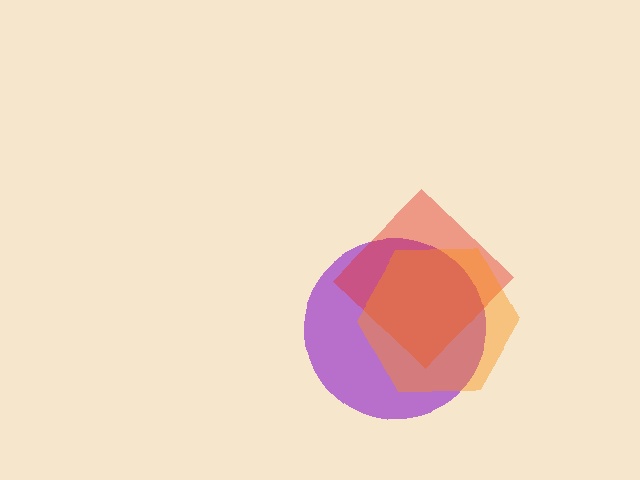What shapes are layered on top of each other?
The layered shapes are: a purple circle, a red diamond, an orange hexagon.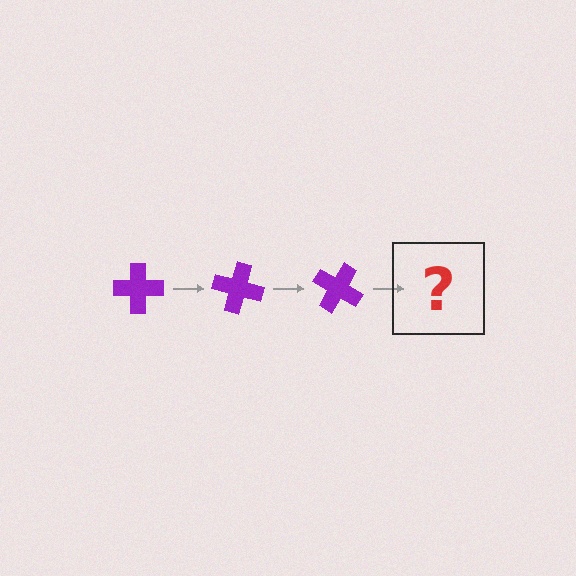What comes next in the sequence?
The next element should be a purple cross rotated 45 degrees.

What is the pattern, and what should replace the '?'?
The pattern is that the cross rotates 15 degrees each step. The '?' should be a purple cross rotated 45 degrees.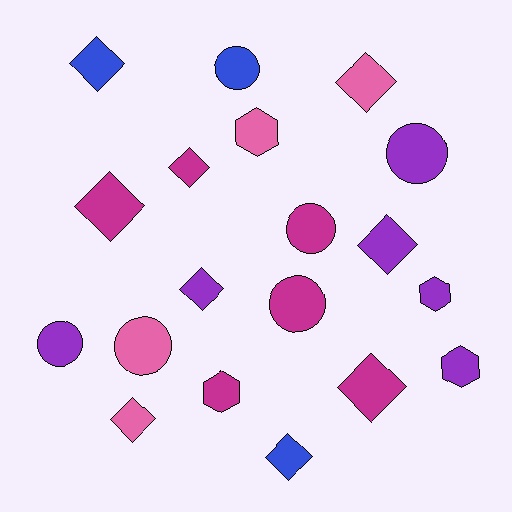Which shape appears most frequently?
Diamond, with 9 objects.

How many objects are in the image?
There are 19 objects.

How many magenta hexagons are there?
There is 1 magenta hexagon.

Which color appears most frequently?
Purple, with 6 objects.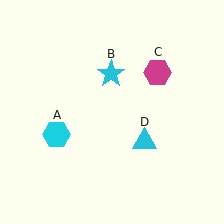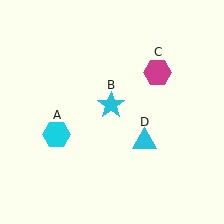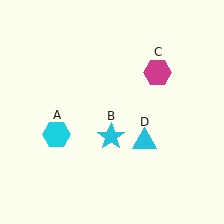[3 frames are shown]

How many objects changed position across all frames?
1 object changed position: cyan star (object B).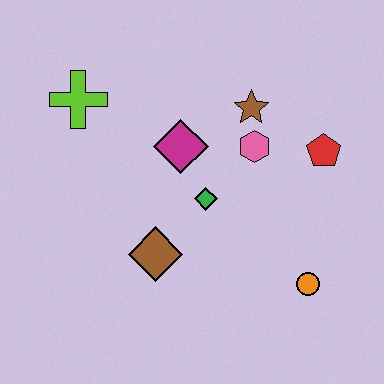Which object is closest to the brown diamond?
The green diamond is closest to the brown diamond.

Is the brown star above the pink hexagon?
Yes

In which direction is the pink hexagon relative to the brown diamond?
The pink hexagon is above the brown diamond.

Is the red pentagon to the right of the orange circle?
Yes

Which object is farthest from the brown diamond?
The red pentagon is farthest from the brown diamond.